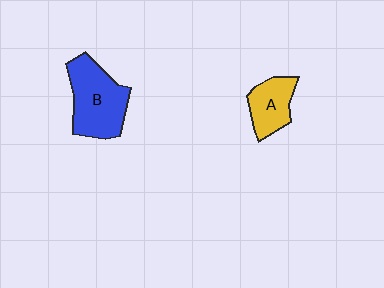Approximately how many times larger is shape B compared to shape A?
Approximately 1.7 times.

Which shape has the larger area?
Shape B (blue).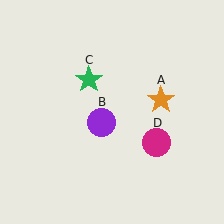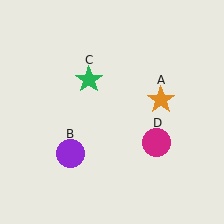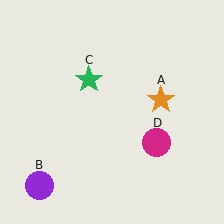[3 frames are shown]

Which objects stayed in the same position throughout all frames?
Orange star (object A) and green star (object C) and magenta circle (object D) remained stationary.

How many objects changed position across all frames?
1 object changed position: purple circle (object B).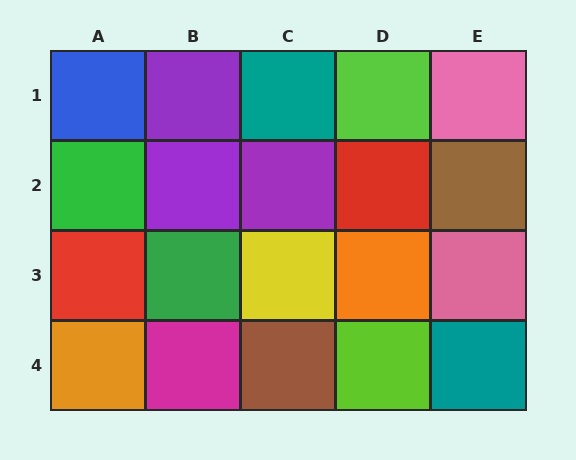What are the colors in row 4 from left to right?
Orange, magenta, brown, lime, teal.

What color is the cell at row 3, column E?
Pink.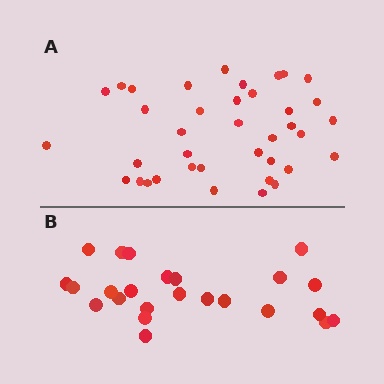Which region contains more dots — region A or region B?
Region A (the top region) has more dots.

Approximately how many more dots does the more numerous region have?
Region A has approximately 15 more dots than region B.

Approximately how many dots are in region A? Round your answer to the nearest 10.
About 40 dots. (The exact count is 38, which rounds to 40.)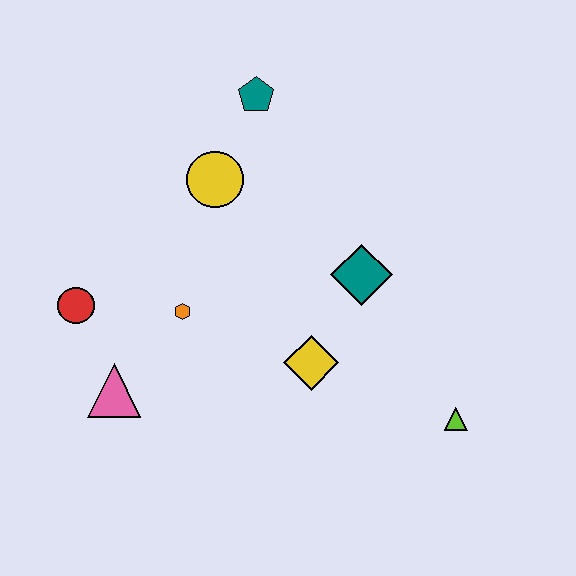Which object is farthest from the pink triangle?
The lime triangle is farthest from the pink triangle.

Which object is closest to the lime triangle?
The yellow diamond is closest to the lime triangle.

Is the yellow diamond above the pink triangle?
Yes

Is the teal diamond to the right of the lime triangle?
No